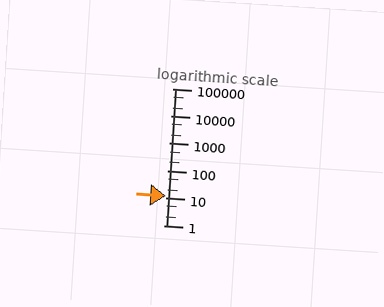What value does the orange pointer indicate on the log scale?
The pointer indicates approximately 12.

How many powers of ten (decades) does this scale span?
The scale spans 5 decades, from 1 to 100000.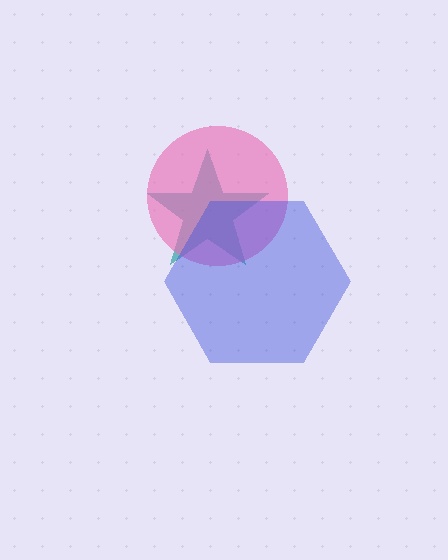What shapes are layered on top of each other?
The layered shapes are: a teal star, a pink circle, a blue hexagon.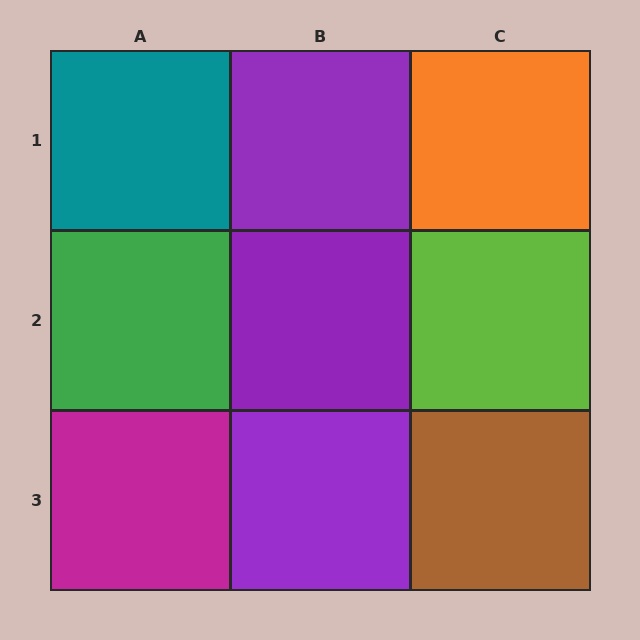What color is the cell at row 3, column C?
Brown.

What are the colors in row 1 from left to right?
Teal, purple, orange.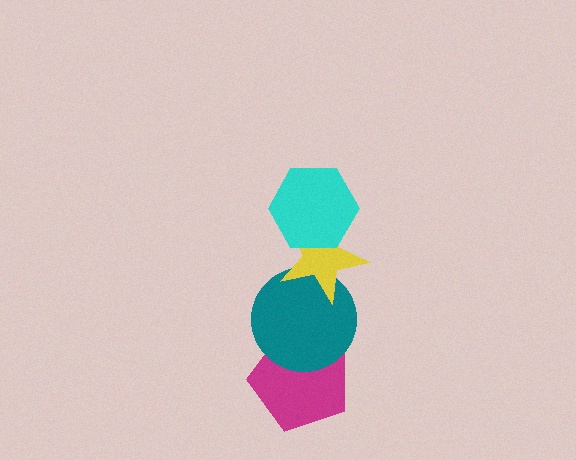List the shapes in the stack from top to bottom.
From top to bottom: the cyan hexagon, the yellow star, the teal circle, the magenta pentagon.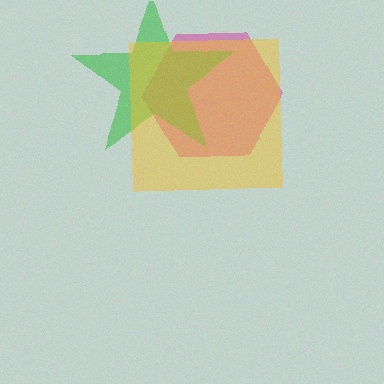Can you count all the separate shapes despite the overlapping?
Yes, there are 3 separate shapes.